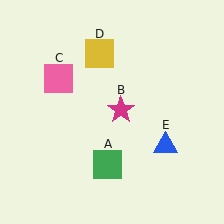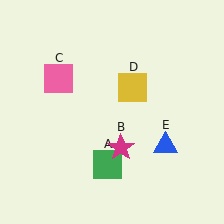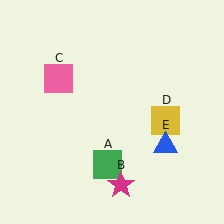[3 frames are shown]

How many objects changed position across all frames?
2 objects changed position: magenta star (object B), yellow square (object D).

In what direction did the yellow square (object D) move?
The yellow square (object D) moved down and to the right.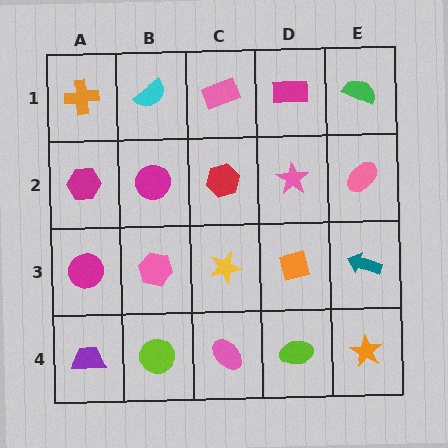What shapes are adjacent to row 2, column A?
An orange cross (row 1, column A), a magenta circle (row 3, column A), a magenta circle (row 2, column B).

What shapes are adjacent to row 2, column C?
A pink rectangle (row 1, column C), a yellow star (row 3, column C), a magenta circle (row 2, column B), a pink star (row 2, column D).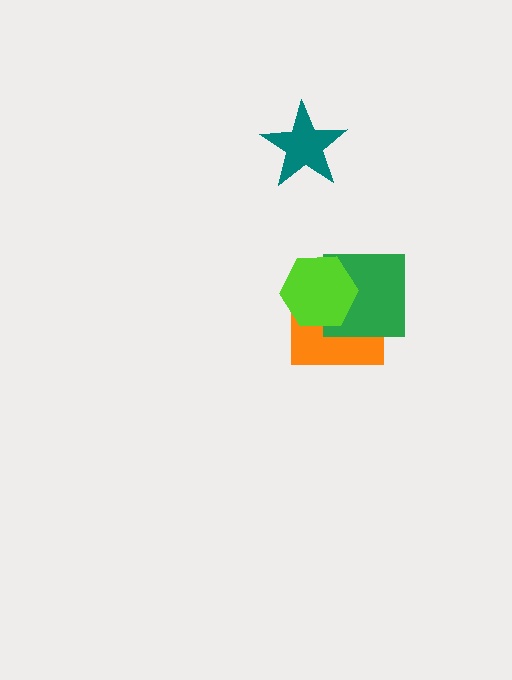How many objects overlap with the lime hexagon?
2 objects overlap with the lime hexagon.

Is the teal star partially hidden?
No, no other shape covers it.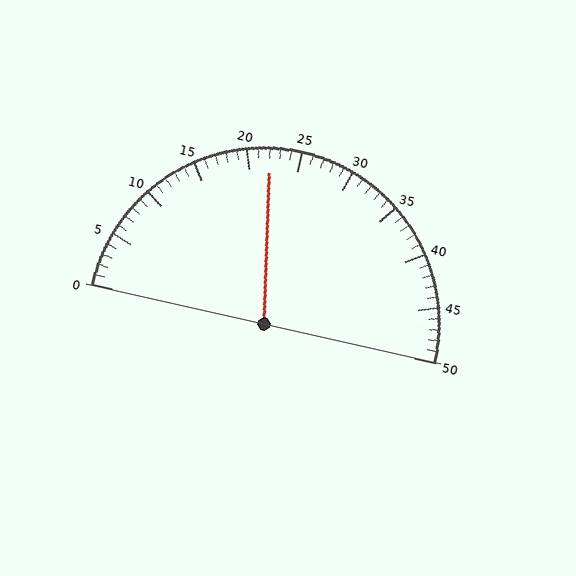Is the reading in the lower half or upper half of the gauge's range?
The reading is in the lower half of the range (0 to 50).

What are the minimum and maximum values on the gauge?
The gauge ranges from 0 to 50.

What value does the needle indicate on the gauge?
The needle indicates approximately 22.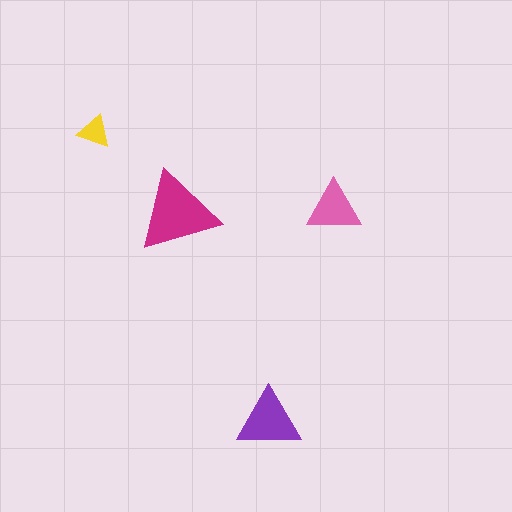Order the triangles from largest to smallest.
the magenta one, the purple one, the pink one, the yellow one.